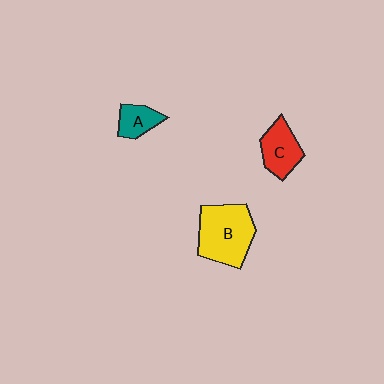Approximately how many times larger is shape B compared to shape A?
Approximately 2.5 times.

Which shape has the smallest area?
Shape A (teal).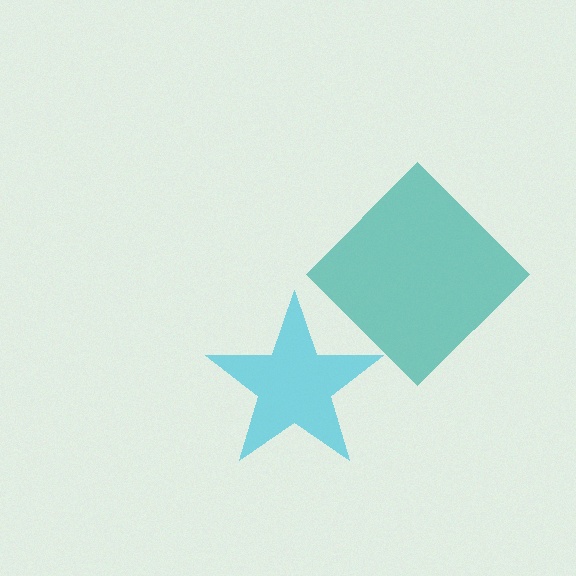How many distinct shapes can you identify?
There are 2 distinct shapes: a cyan star, a teal diamond.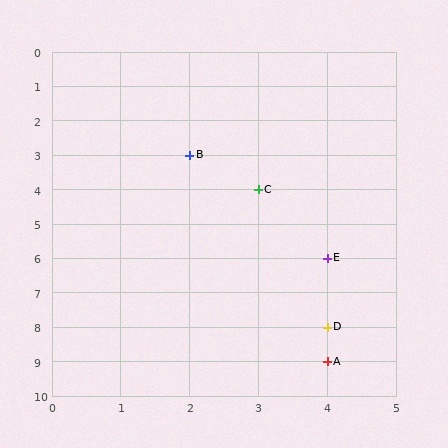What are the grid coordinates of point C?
Point C is at grid coordinates (3, 4).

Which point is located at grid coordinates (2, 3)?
Point B is at (2, 3).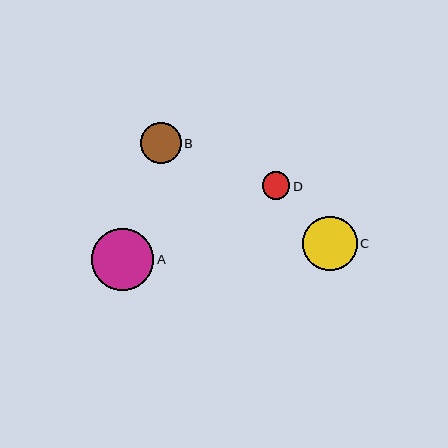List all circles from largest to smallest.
From largest to smallest: A, C, B, D.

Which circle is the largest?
Circle A is the largest with a size of approximately 63 pixels.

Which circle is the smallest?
Circle D is the smallest with a size of approximately 28 pixels.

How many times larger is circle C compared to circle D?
Circle C is approximately 2.0 times the size of circle D.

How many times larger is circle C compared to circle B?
Circle C is approximately 1.3 times the size of circle B.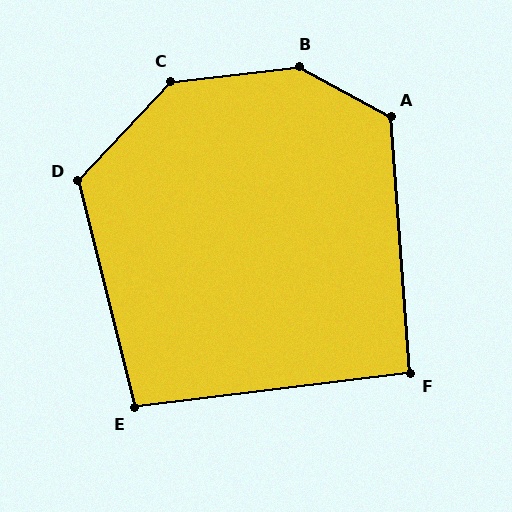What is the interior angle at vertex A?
Approximately 123 degrees (obtuse).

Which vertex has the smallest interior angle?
F, at approximately 93 degrees.